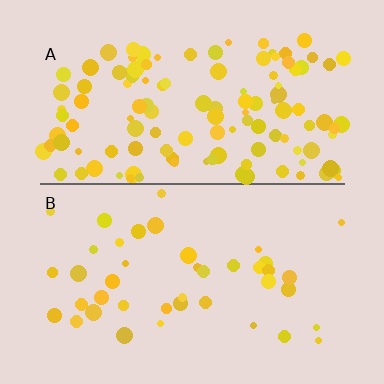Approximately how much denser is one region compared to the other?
Approximately 3.1× — region A over region B.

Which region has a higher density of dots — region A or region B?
A (the top).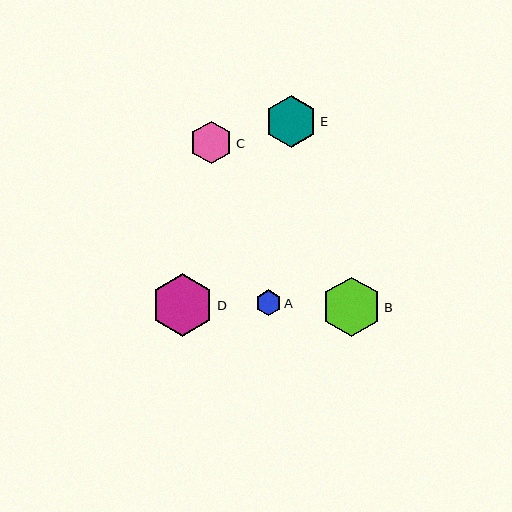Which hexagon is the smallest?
Hexagon A is the smallest with a size of approximately 26 pixels.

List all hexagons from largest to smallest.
From largest to smallest: D, B, E, C, A.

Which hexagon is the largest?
Hexagon D is the largest with a size of approximately 63 pixels.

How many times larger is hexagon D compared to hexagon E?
Hexagon D is approximately 1.2 times the size of hexagon E.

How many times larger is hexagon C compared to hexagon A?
Hexagon C is approximately 1.6 times the size of hexagon A.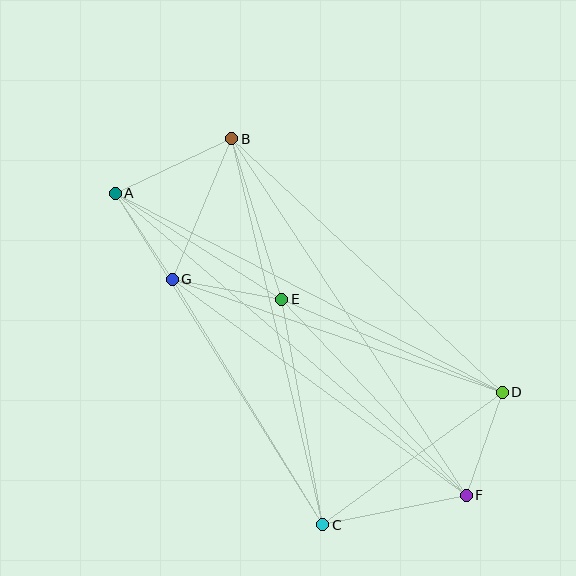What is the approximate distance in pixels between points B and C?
The distance between B and C is approximately 396 pixels.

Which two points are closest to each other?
Points A and G are closest to each other.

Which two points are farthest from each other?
Points A and F are farthest from each other.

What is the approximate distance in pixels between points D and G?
The distance between D and G is approximately 349 pixels.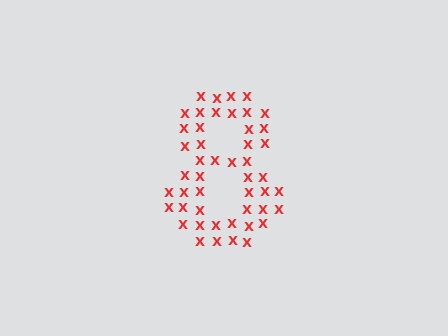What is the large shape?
The large shape is the digit 8.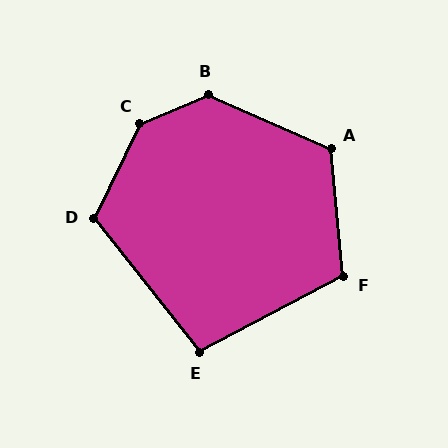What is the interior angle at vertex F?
Approximately 112 degrees (obtuse).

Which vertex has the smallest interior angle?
E, at approximately 101 degrees.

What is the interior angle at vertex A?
Approximately 120 degrees (obtuse).